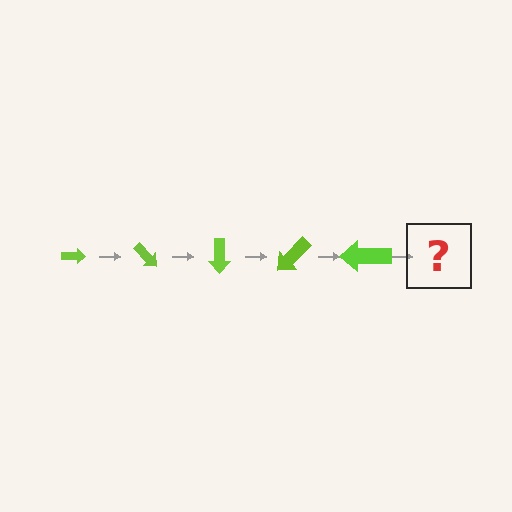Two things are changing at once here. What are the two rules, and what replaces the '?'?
The two rules are that the arrow grows larger each step and it rotates 45 degrees each step. The '?' should be an arrow, larger than the previous one and rotated 225 degrees from the start.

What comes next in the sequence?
The next element should be an arrow, larger than the previous one and rotated 225 degrees from the start.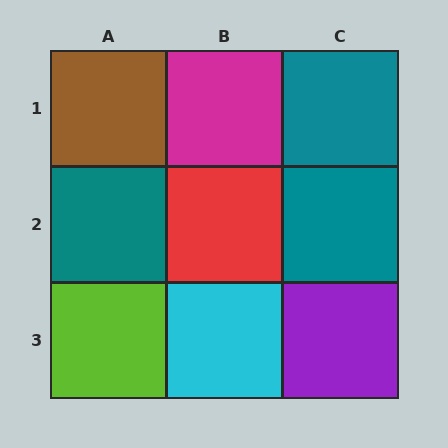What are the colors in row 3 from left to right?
Lime, cyan, purple.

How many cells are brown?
1 cell is brown.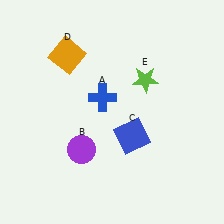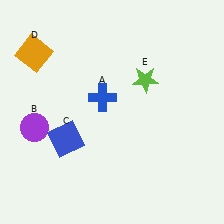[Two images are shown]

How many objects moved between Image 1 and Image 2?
3 objects moved between the two images.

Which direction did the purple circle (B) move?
The purple circle (B) moved left.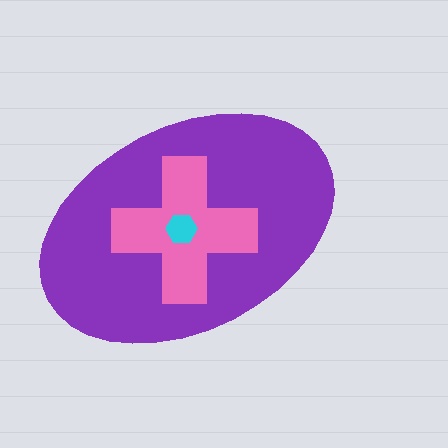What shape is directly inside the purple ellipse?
The pink cross.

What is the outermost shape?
The purple ellipse.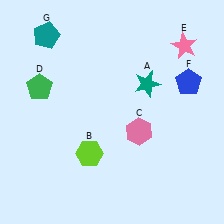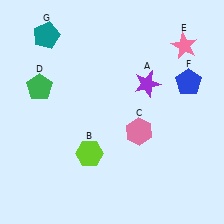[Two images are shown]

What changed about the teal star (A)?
In Image 1, A is teal. In Image 2, it changed to purple.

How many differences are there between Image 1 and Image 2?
There is 1 difference between the two images.